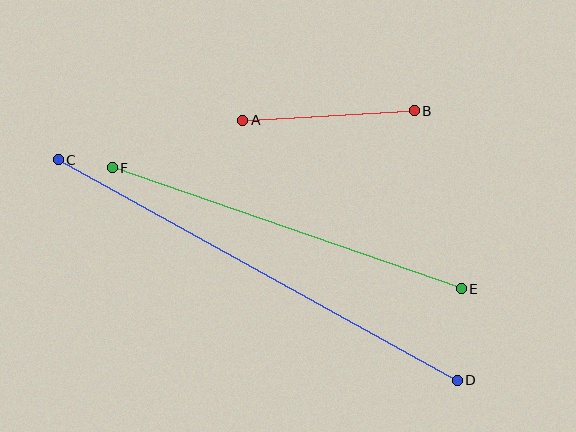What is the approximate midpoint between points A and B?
The midpoint is at approximately (328, 115) pixels.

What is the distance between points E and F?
The distance is approximately 369 pixels.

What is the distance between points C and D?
The distance is approximately 456 pixels.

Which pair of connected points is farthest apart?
Points C and D are farthest apart.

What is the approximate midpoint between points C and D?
The midpoint is at approximately (258, 270) pixels.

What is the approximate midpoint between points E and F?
The midpoint is at approximately (287, 228) pixels.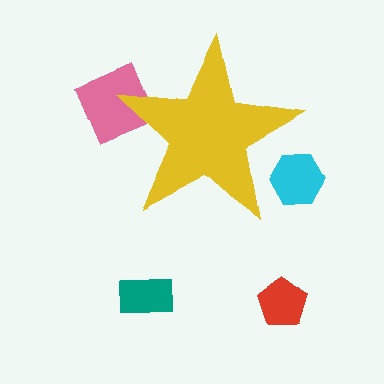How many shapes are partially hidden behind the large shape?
2 shapes are partially hidden.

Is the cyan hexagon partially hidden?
Yes, the cyan hexagon is partially hidden behind the yellow star.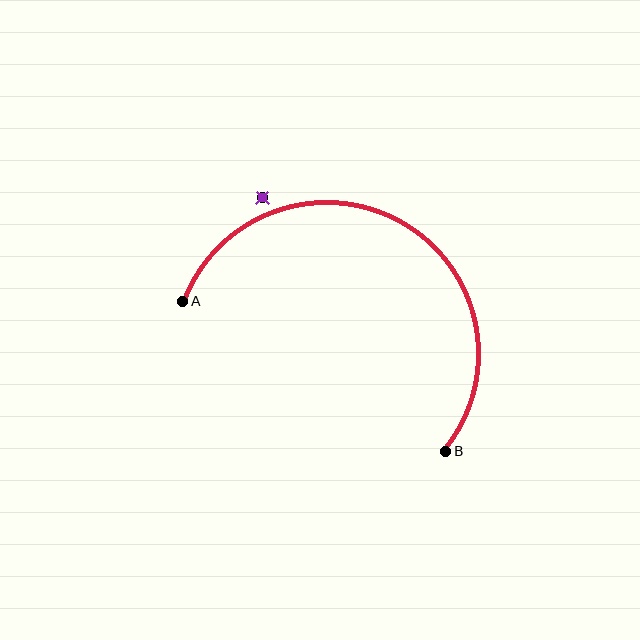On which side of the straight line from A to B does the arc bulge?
The arc bulges above the straight line connecting A and B.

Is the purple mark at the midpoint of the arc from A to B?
No — the purple mark does not lie on the arc at all. It sits slightly outside the curve.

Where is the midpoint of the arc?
The arc midpoint is the point on the curve farthest from the straight line joining A and B. It sits above that line.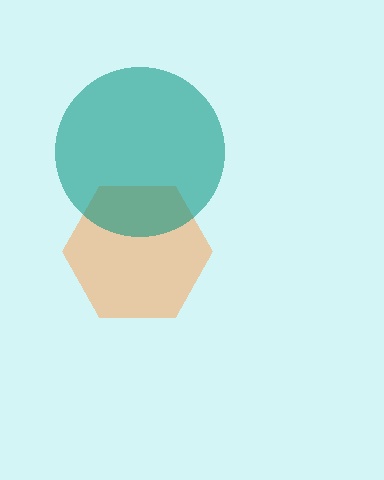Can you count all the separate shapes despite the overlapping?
Yes, there are 2 separate shapes.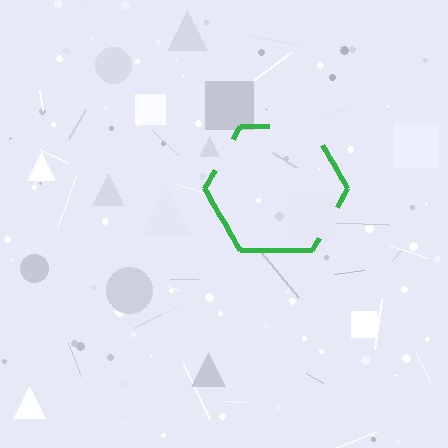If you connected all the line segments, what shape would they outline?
They would outline a hexagon.